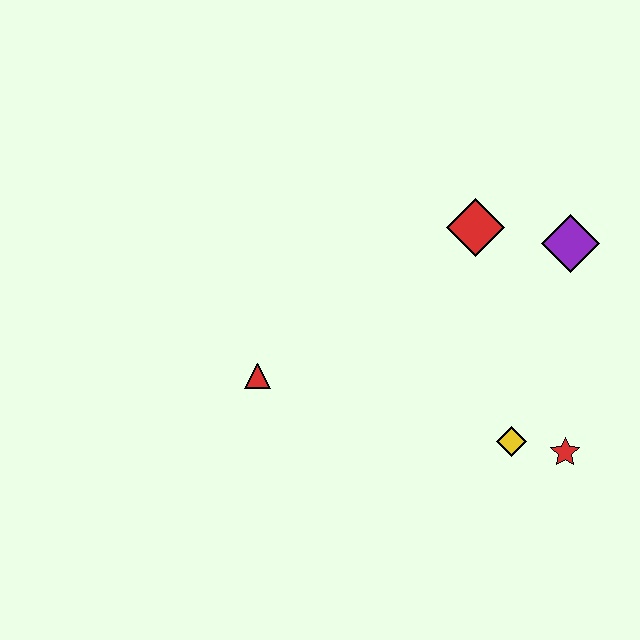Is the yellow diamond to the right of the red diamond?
Yes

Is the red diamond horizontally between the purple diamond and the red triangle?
Yes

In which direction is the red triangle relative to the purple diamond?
The red triangle is to the left of the purple diamond.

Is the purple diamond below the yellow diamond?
No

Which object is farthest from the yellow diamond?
The red triangle is farthest from the yellow diamond.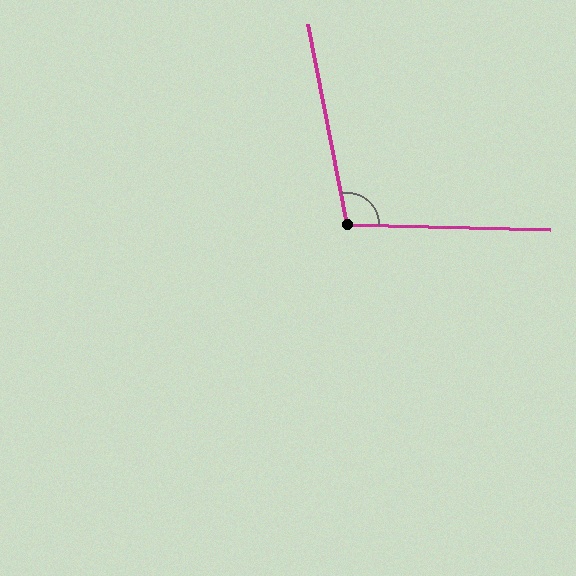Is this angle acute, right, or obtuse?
It is obtuse.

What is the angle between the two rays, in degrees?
Approximately 102 degrees.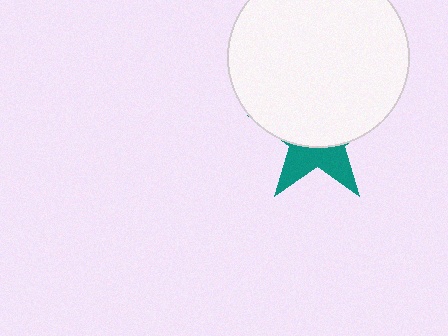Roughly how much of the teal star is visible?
A small part of it is visible (roughly 37%).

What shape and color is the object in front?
The object in front is a white circle.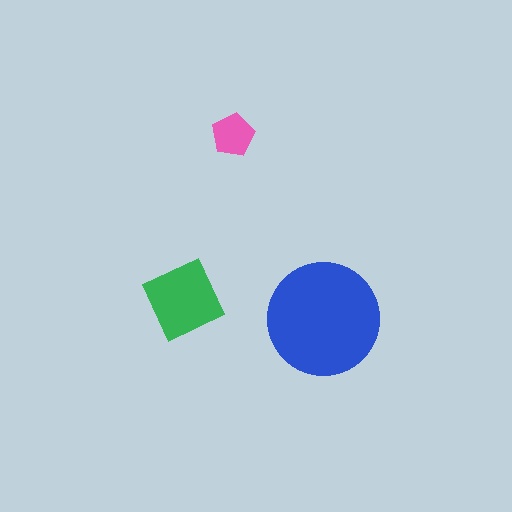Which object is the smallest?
The pink pentagon.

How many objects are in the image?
There are 3 objects in the image.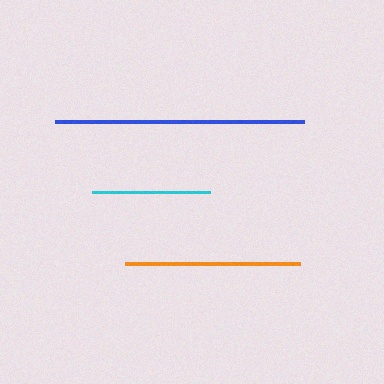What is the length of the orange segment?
The orange segment is approximately 175 pixels long.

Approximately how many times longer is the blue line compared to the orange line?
The blue line is approximately 1.4 times the length of the orange line.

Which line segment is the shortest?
The cyan line is the shortest at approximately 118 pixels.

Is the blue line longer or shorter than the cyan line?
The blue line is longer than the cyan line.